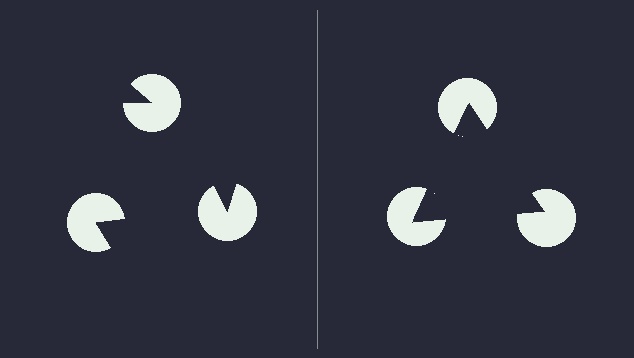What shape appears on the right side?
An illusory triangle.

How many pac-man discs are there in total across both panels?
6 — 3 on each side.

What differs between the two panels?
The pac-man discs are positioned identically on both sides; only the wedge orientations differ. On the right they align to a triangle; on the left they are misaligned.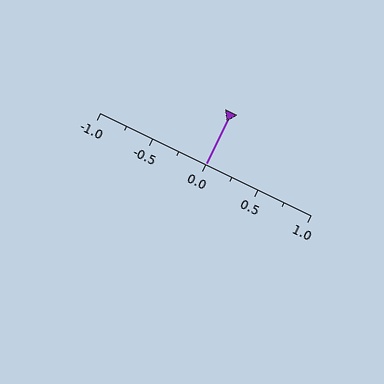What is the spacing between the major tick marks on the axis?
The major ticks are spaced 0.5 apart.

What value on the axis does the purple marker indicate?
The marker indicates approximately 0.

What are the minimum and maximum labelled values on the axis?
The axis runs from -1.0 to 1.0.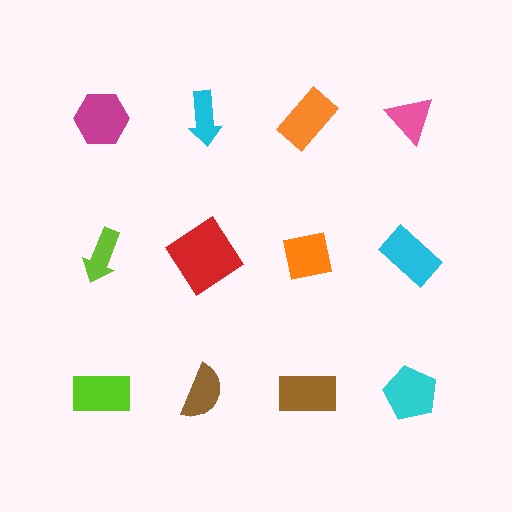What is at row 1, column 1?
A magenta hexagon.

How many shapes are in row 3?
4 shapes.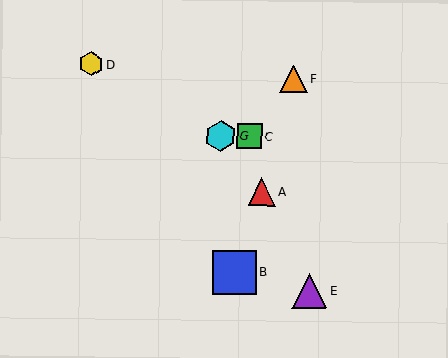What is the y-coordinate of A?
Object A is at y≈192.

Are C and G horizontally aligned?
Yes, both are at y≈136.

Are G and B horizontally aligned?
No, G is at y≈136 and B is at y≈272.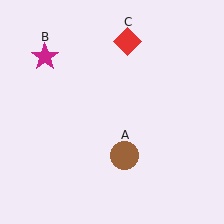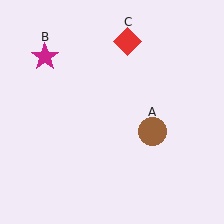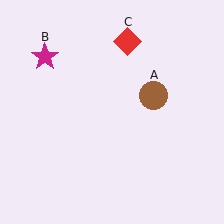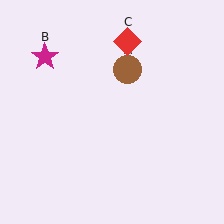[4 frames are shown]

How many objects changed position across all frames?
1 object changed position: brown circle (object A).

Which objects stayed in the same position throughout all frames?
Magenta star (object B) and red diamond (object C) remained stationary.